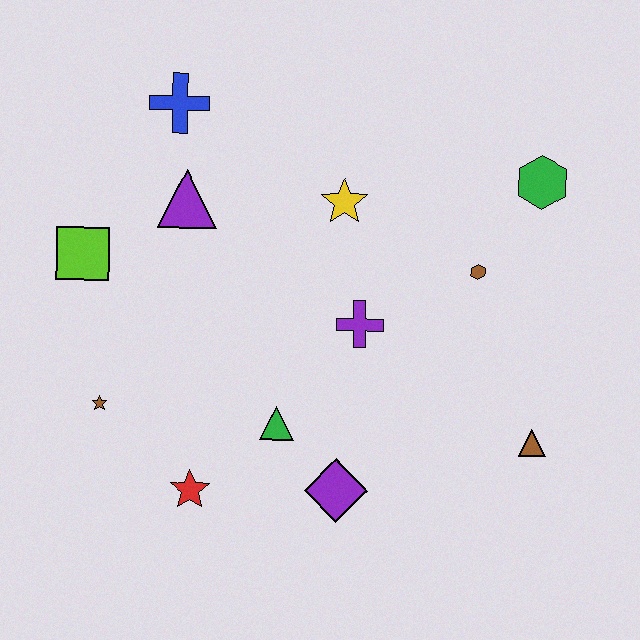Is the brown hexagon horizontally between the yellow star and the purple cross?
No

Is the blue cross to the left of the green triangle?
Yes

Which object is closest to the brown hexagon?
The green hexagon is closest to the brown hexagon.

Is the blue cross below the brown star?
No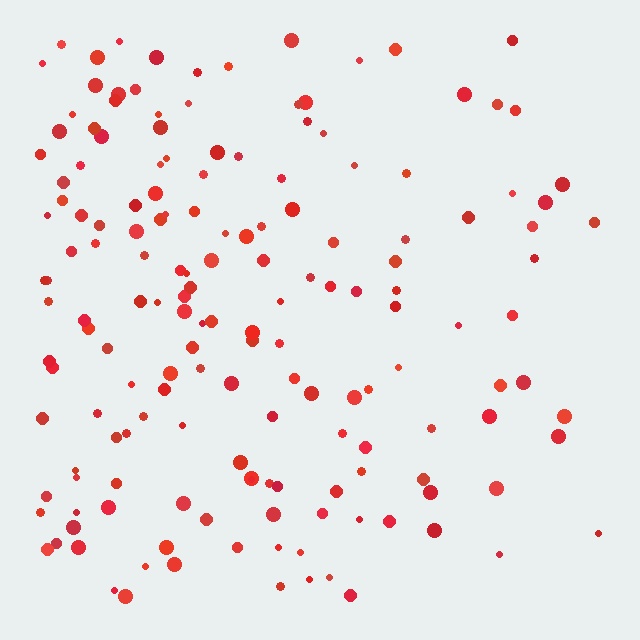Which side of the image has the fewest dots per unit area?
The right.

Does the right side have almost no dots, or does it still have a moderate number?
Still a moderate number, just noticeably fewer than the left.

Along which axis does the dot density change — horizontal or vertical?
Horizontal.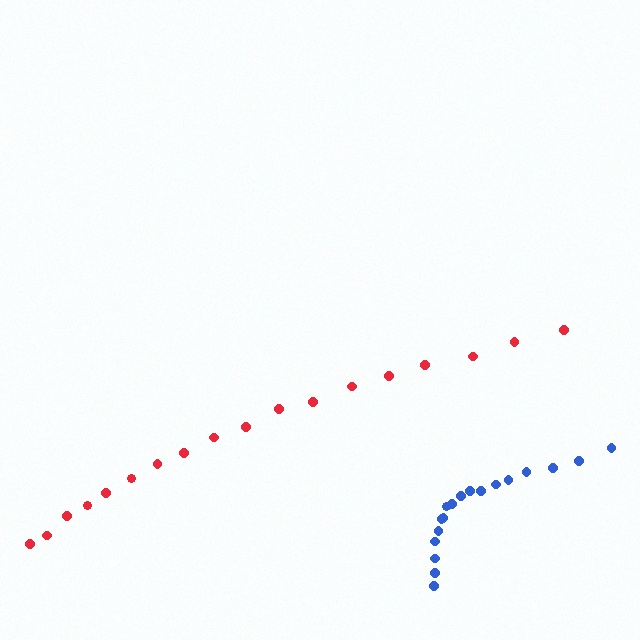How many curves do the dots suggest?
There are 2 distinct paths.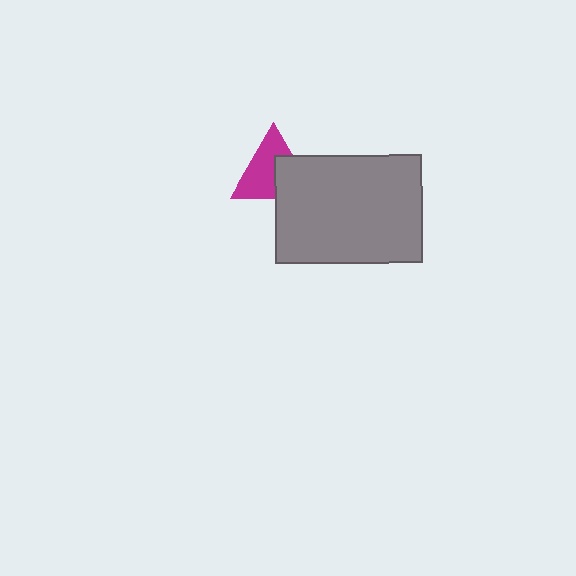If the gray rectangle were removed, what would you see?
You would see the complete magenta triangle.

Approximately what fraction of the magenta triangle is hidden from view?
Roughly 39% of the magenta triangle is hidden behind the gray rectangle.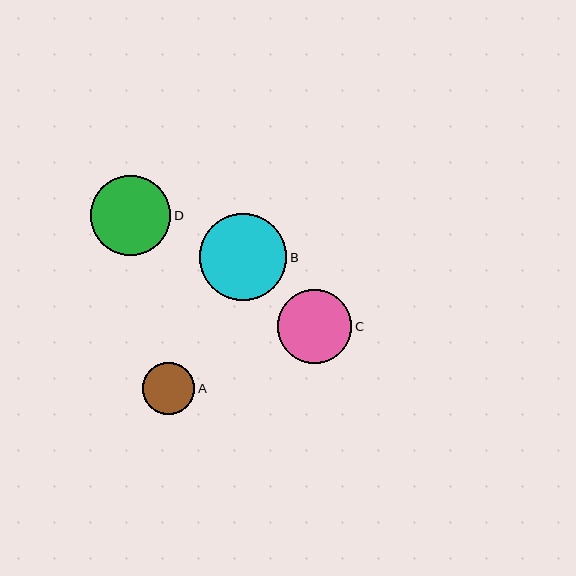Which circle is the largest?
Circle B is the largest with a size of approximately 87 pixels.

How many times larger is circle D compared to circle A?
Circle D is approximately 1.5 times the size of circle A.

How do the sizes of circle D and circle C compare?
Circle D and circle C are approximately the same size.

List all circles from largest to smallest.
From largest to smallest: B, D, C, A.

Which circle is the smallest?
Circle A is the smallest with a size of approximately 52 pixels.